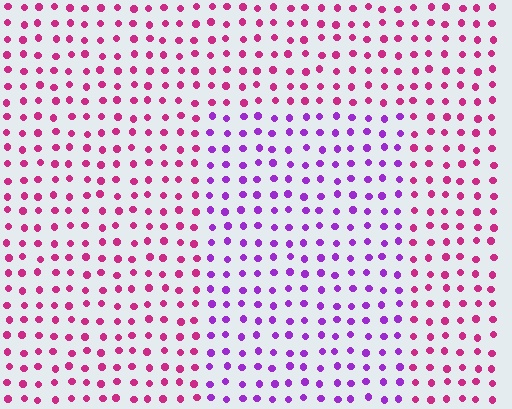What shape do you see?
I see a rectangle.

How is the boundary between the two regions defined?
The boundary is defined purely by a slight shift in hue (about 43 degrees). Spacing, size, and orientation are identical on both sides.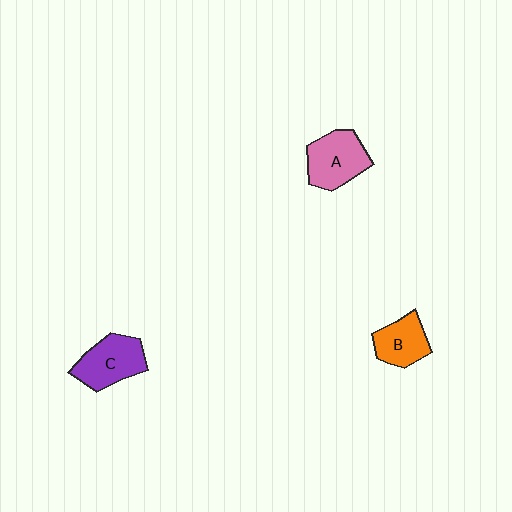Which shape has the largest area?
Shape A (pink).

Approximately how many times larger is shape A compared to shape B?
Approximately 1.3 times.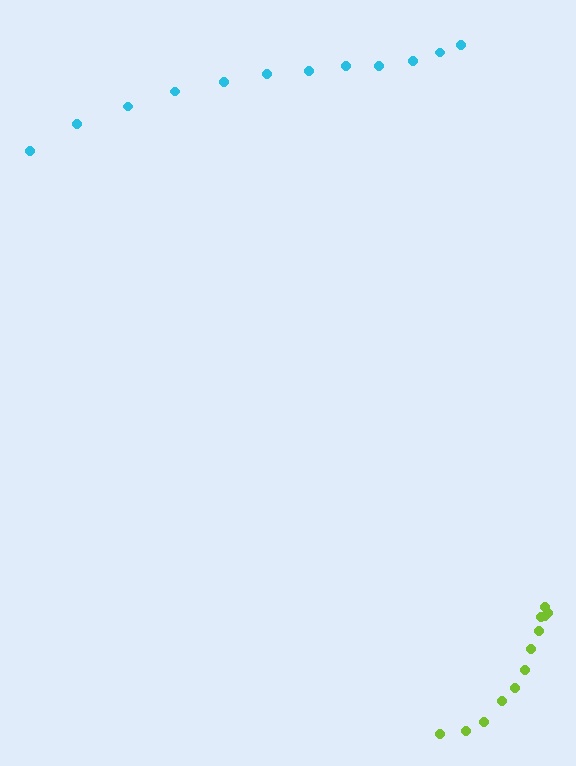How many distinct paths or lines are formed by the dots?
There are 2 distinct paths.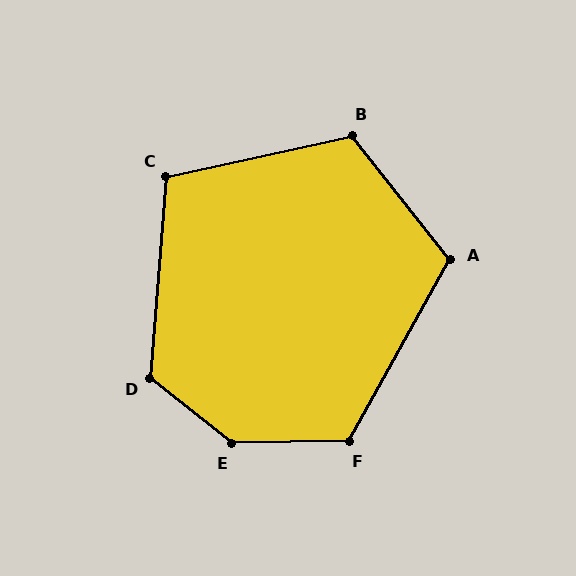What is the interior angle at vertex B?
Approximately 116 degrees (obtuse).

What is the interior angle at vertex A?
Approximately 112 degrees (obtuse).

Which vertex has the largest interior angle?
E, at approximately 141 degrees.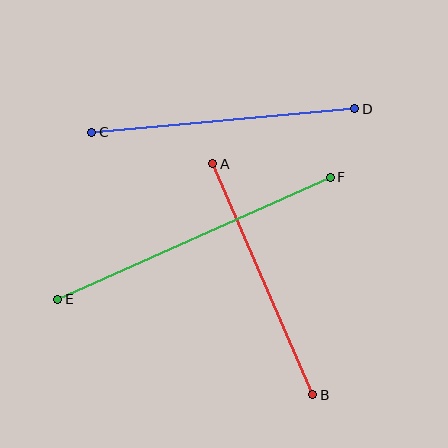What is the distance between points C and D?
The distance is approximately 264 pixels.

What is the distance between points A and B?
The distance is approximately 252 pixels.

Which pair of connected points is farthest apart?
Points E and F are farthest apart.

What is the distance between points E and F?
The distance is approximately 298 pixels.